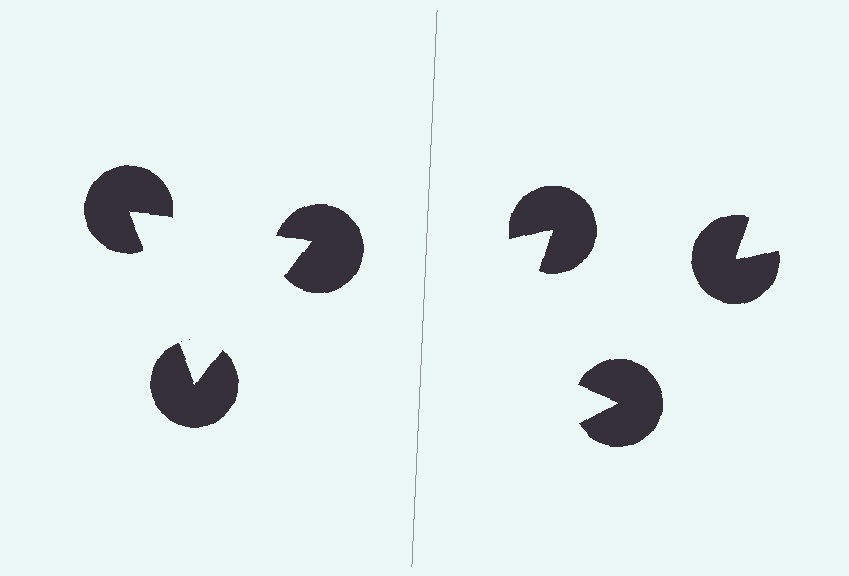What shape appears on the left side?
An illusory triangle.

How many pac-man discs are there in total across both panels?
6 — 3 on each side.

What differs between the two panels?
The pac-man discs are positioned identically on both sides; only the wedge orientations differ. On the left they align to a triangle; on the right they are misaligned.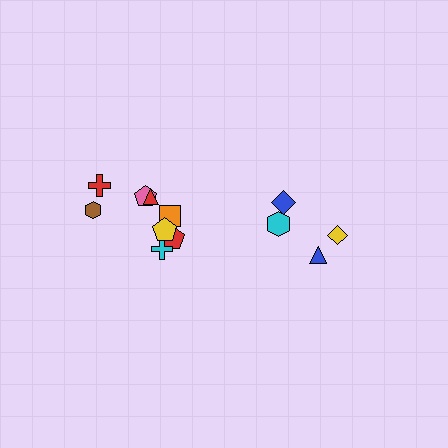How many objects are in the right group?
There are 4 objects.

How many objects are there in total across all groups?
There are 12 objects.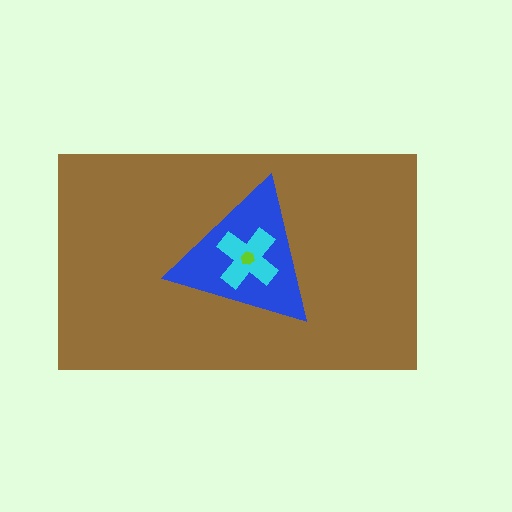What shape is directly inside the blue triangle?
The cyan cross.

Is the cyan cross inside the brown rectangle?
Yes.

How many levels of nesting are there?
4.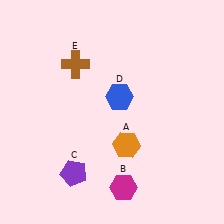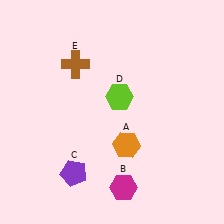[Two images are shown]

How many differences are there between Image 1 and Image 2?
There is 1 difference between the two images.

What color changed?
The hexagon (D) changed from blue in Image 1 to lime in Image 2.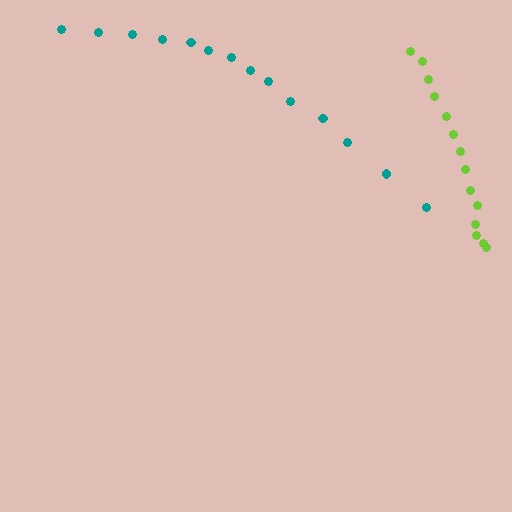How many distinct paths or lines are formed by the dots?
There are 2 distinct paths.